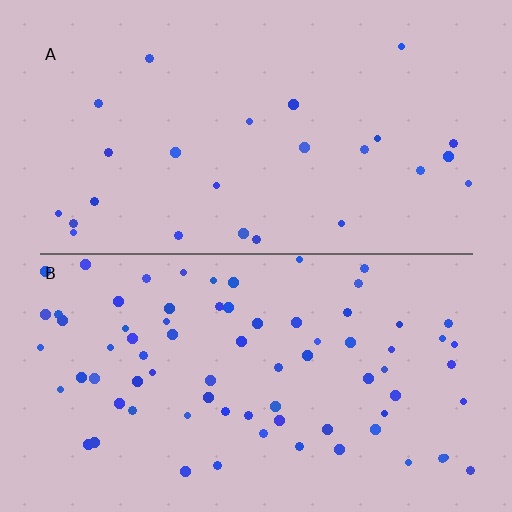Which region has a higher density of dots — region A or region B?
B (the bottom).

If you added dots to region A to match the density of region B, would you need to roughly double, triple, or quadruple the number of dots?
Approximately triple.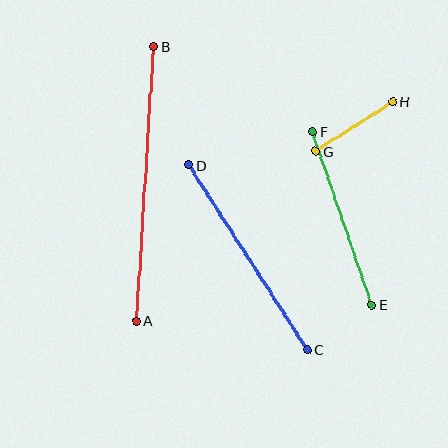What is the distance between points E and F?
The distance is approximately 183 pixels.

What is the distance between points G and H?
The distance is approximately 91 pixels.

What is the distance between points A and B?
The distance is approximately 275 pixels.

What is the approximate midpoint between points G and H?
The midpoint is at approximately (354, 126) pixels.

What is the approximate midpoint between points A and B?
The midpoint is at approximately (145, 184) pixels.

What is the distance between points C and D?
The distance is approximately 220 pixels.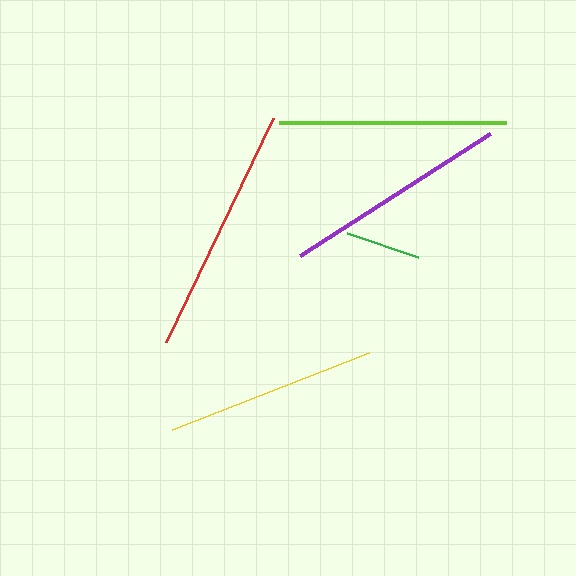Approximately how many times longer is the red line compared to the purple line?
The red line is approximately 1.1 times the length of the purple line.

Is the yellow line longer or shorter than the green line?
The yellow line is longer than the green line.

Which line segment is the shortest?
The green line is the shortest at approximately 75 pixels.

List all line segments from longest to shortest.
From longest to shortest: red, lime, purple, yellow, green.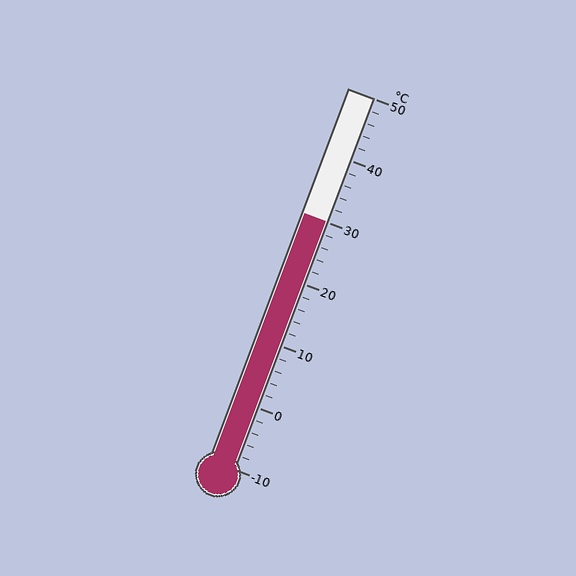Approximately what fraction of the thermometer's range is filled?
The thermometer is filled to approximately 65% of its range.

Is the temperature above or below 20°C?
The temperature is above 20°C.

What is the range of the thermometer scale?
The thermometer scale ranges from -10°C to 50°C.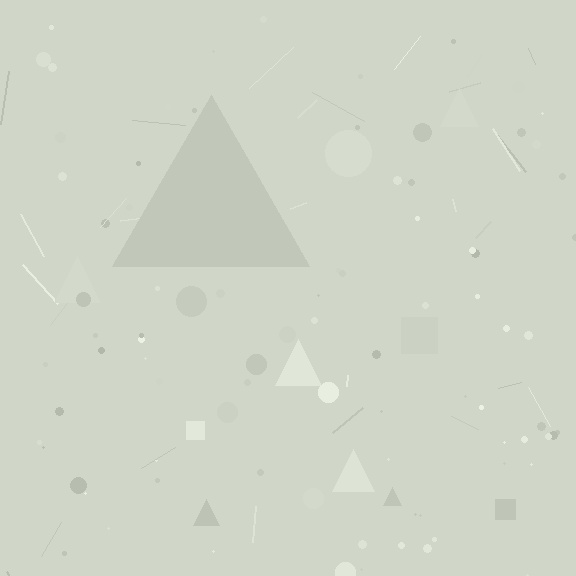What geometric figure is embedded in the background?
A triangle is embedded in the background.